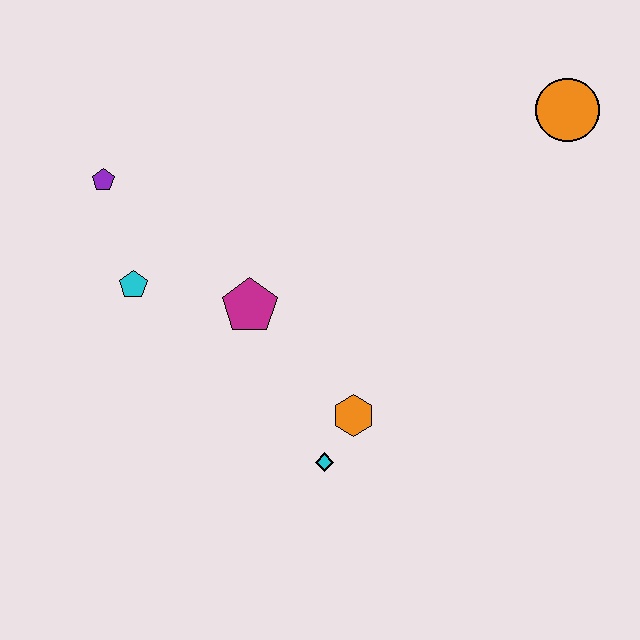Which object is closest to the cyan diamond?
The orange hexagon is closest to the cyan diamond.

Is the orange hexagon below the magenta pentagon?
Yes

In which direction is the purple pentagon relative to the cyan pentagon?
The purple pentagon is above the cyan pentagon.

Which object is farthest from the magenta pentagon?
The orange circle is farthest from the magenta pentagon.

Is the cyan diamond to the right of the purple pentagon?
Yes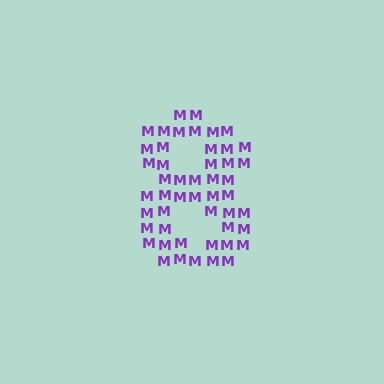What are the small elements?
The small elements are letter M's.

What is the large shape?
The large shape is the digit 8.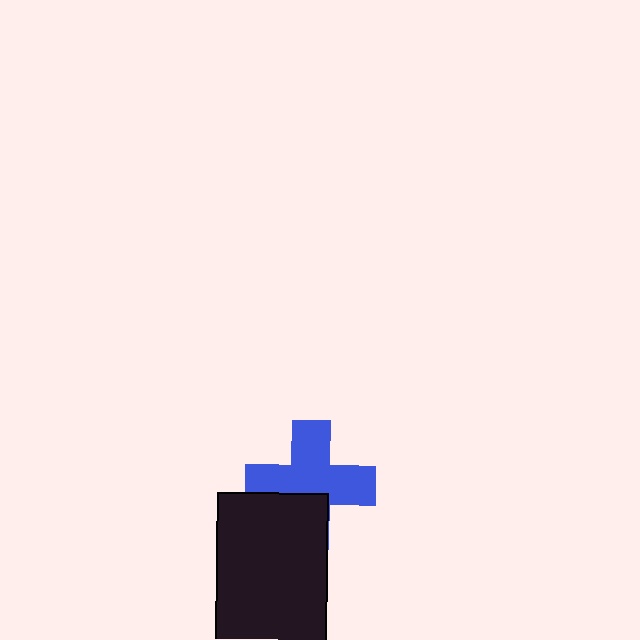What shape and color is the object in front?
The object in front is a black rectangle.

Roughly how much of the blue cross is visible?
Most of it is visible (roughly 69%).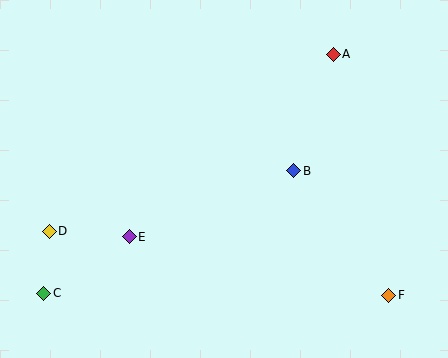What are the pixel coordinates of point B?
Point B is at (294, 171).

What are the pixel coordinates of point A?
Point A is at (333, 54).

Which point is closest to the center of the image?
Point B at (294, 171) is closest to the center.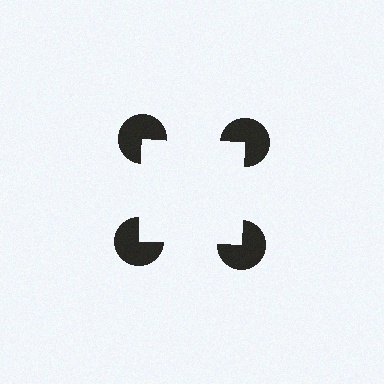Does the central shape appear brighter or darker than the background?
It typically appears slightly brighter than the background, even though no actual brightness change is drawn.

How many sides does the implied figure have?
4 sides.